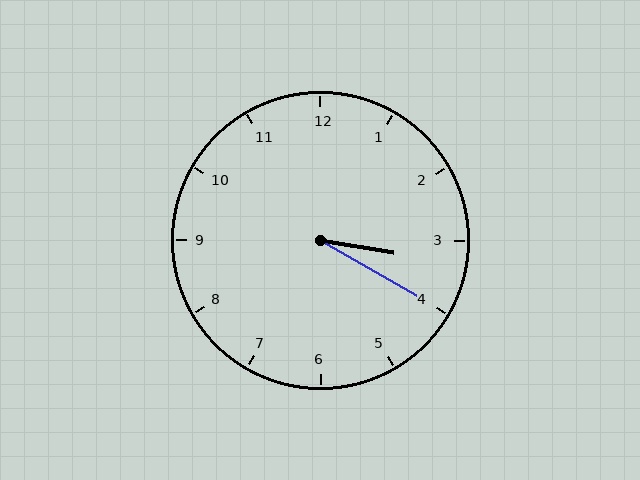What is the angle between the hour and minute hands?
Approximately 20 degrees.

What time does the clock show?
3:20.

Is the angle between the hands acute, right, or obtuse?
It is acute.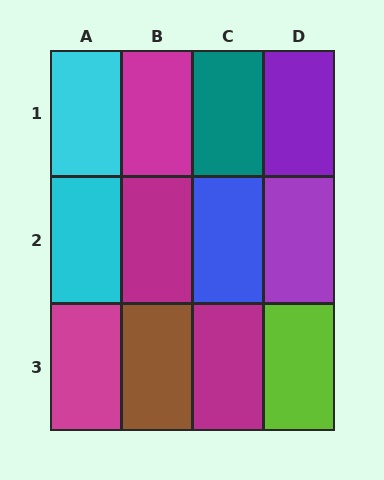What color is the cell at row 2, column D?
Purple.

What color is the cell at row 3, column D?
Lime.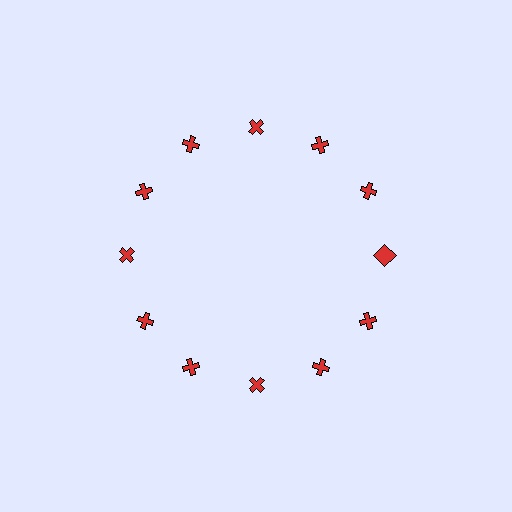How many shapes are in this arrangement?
There are 12 shapes arranged in a ring pattern.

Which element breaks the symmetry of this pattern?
The red square at roughly the 3 o'clock position breaks the symmetry. All other shapes are red crosses.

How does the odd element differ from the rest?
It has a different shape: square instead of cross.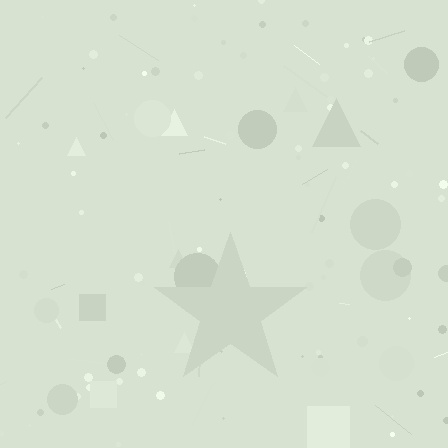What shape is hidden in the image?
A star is hidden in the image.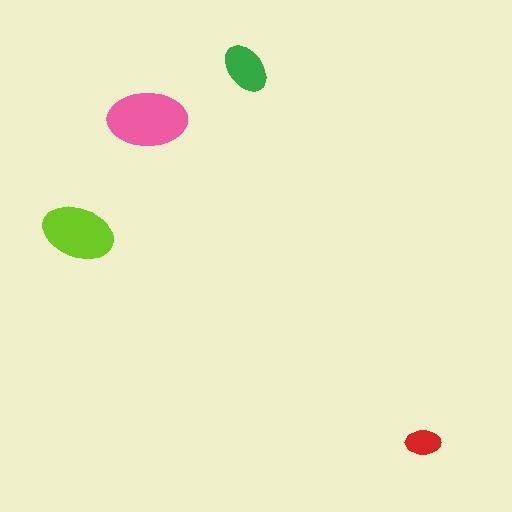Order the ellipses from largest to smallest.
the pink one, the lime one, the green one, the red one.